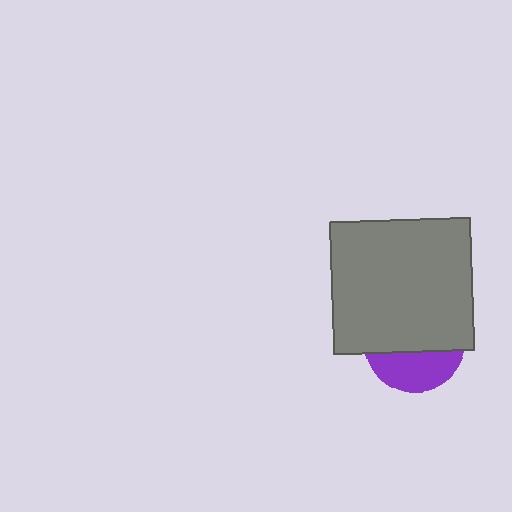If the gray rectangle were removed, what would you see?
You would see the complete purple circle.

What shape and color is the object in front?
The object in front is a gray rectangle.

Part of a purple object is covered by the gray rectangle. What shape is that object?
It is a circle.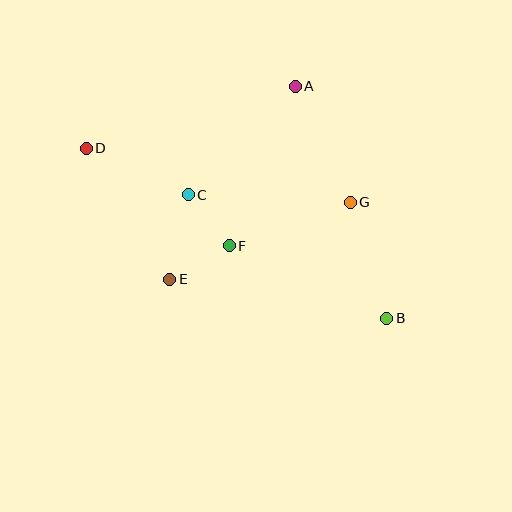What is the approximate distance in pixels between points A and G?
The distance between A and G is approximately 128 pixels.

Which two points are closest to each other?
Points C and F are closest to each other.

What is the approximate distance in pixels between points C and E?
The distance between C and E is approximately 86 pixels.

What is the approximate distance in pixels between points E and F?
The distance between E and F is approximately 68 pixels.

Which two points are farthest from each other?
Points B and D are farthest from each other.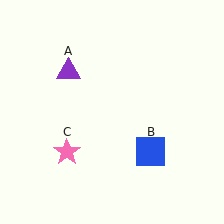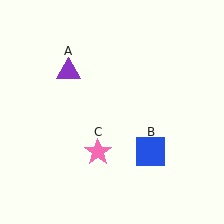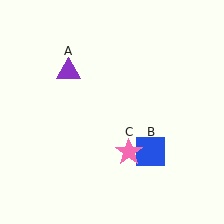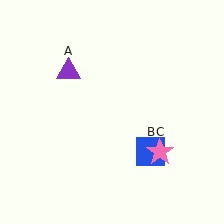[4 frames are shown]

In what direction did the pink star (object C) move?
The pink star (object C) moved right.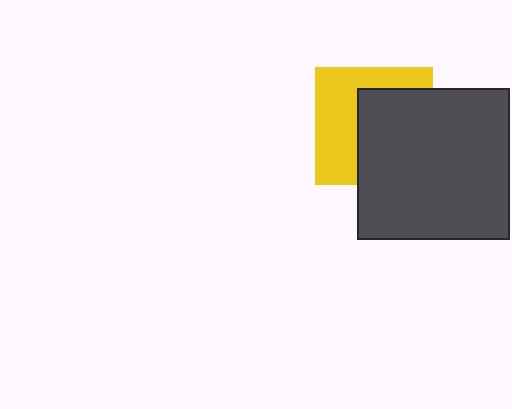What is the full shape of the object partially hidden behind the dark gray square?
The partially hidden object is a yellow square.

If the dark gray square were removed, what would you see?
You would see the complete yellow square.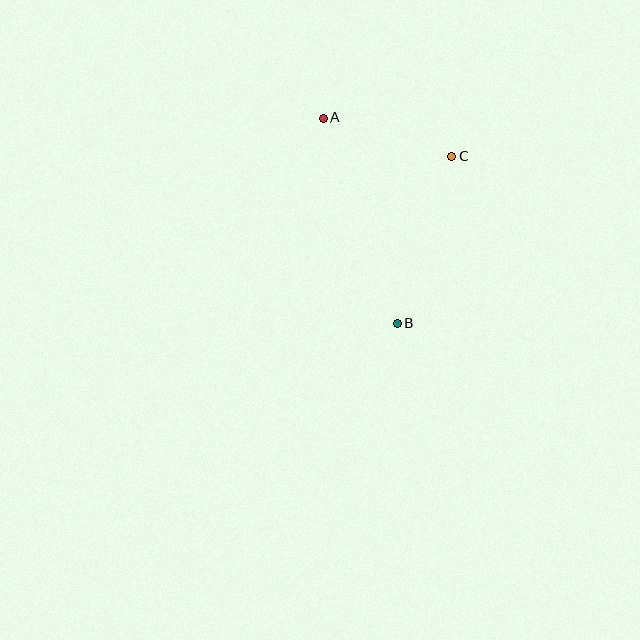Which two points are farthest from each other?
Points A and B are farthest from each other.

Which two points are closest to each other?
Points A and C are closest to each other.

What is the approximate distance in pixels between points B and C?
The distance between B and C is approximately 176 pixels.